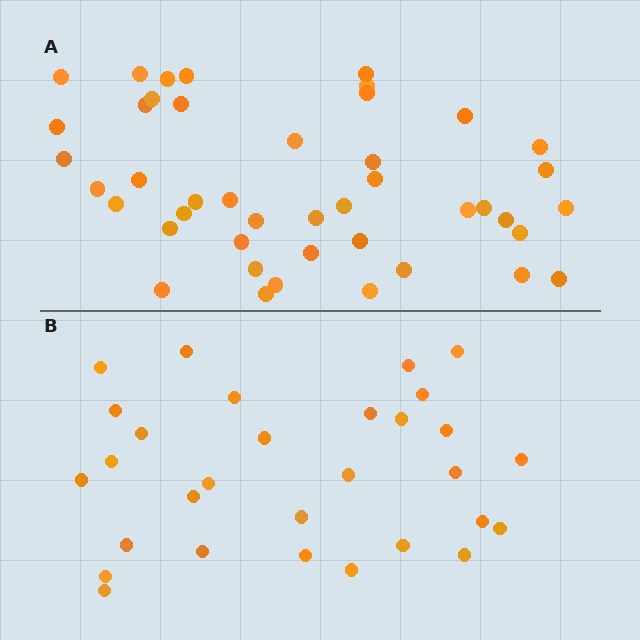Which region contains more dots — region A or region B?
Region A (the top region) has more dots.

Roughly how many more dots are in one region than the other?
Region A has approximately 15 more dots than region B.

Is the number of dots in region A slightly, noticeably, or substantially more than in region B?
Region A has substantially more. The ratio is roughly 1.5 to 1.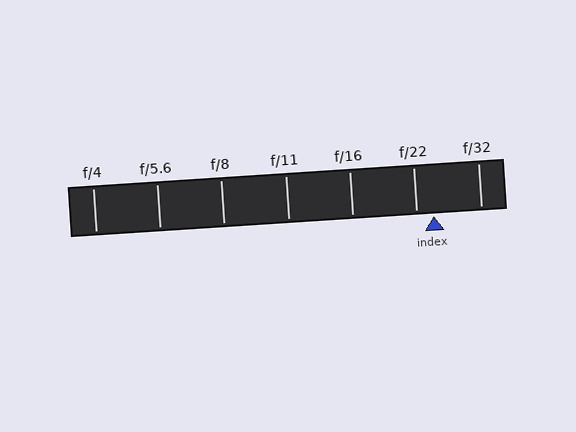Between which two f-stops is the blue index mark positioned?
The index mark is between f/22 and f/32.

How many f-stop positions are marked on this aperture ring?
There are 7 f-stop positions marked.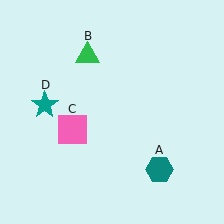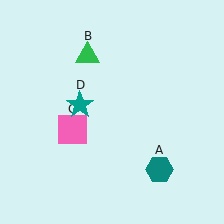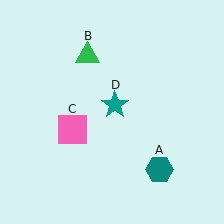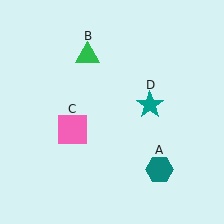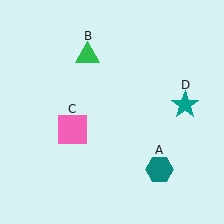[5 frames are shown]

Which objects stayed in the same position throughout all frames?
Teal hexagon (object A) and green triangle (object B) and pink square (object C) remained stationary.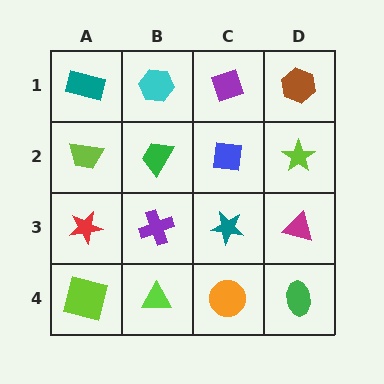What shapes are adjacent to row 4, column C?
A teal star (row 3, column C), a lime triangle (row 4, column B), a green ellipse (row 4, column D).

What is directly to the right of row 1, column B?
A purple diamond.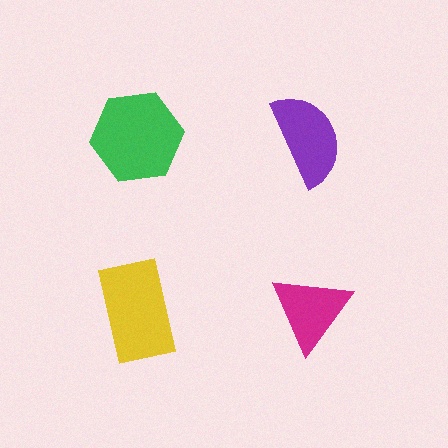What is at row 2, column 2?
A magenta triangle.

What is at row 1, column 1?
A green hexagon.